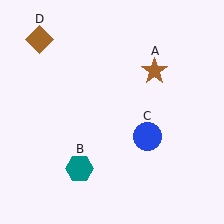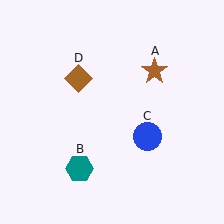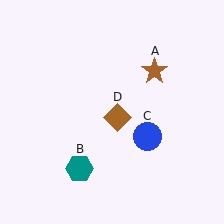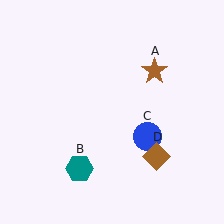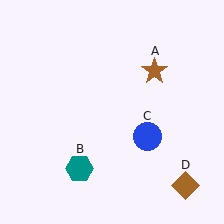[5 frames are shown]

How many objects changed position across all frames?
1 object changed position: brown diamond (object D).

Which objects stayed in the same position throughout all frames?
Brown star (object A) and teal hexagon (object B) and blue circle (object C) remained stationary.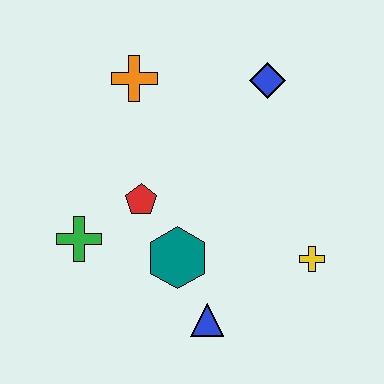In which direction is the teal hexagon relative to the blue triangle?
The teal hexagon is above the blue triangle.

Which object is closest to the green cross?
The red pentagon is closest to the green cross.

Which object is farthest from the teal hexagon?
The blue diamond is farthest from the teal hexagon.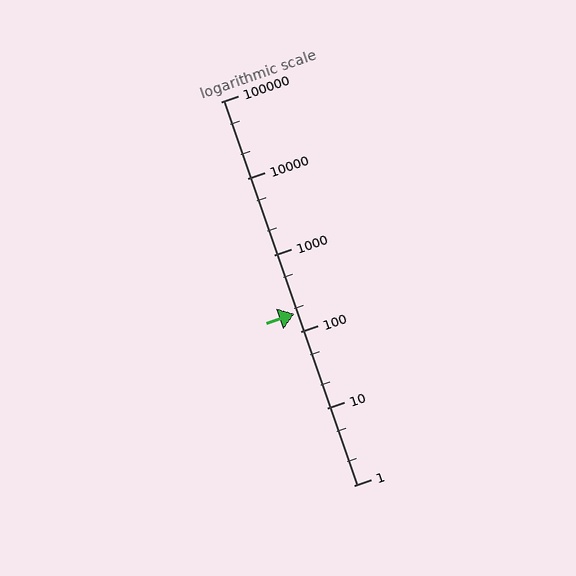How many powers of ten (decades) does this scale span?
The scale spans 5 decades, from 1 to 100000.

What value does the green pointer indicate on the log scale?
The pointer indicates approximately 170.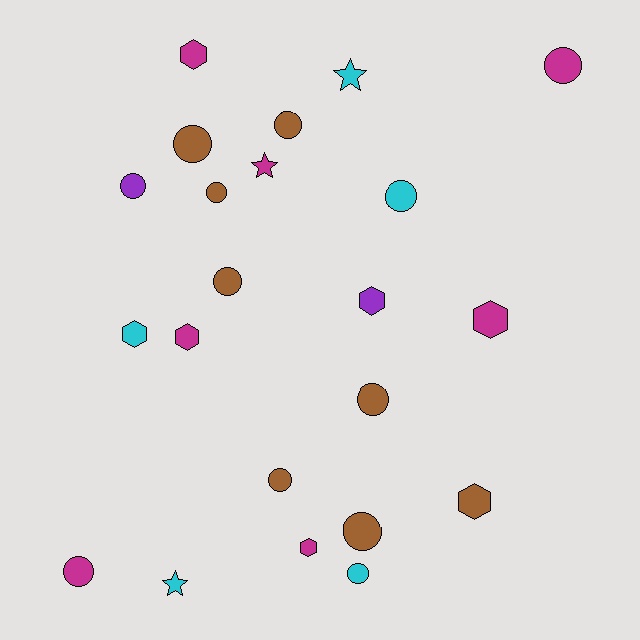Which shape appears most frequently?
Circle, with 12 objects.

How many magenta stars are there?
There is 1 magenta star.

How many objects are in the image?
There are 22 objects.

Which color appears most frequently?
Brown, with 8 objects.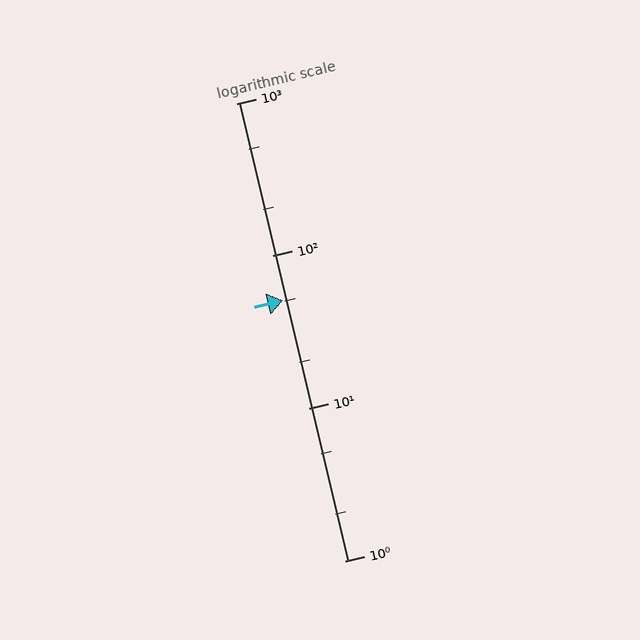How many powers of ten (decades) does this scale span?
The scale spans 3 decades, from 1 to 1000.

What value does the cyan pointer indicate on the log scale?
The pointer indicates approximately 51.